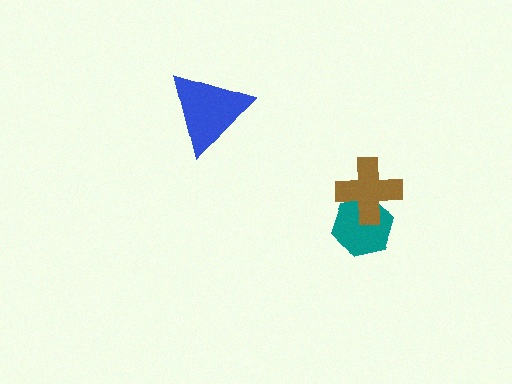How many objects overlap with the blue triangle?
0 objects overlap with the blue triangle.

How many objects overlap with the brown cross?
1 object overlaps with the brown cross.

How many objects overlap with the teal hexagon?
1 object overlaps with the teal hexagon.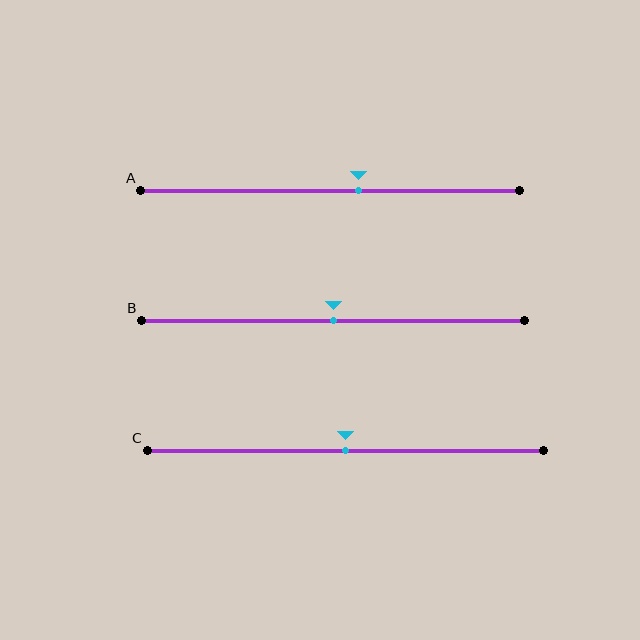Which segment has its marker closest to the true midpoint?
Segment B has its marker closest to the true midpoint.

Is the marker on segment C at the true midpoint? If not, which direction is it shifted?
Yes, the marker on segment C is at the true midpoint.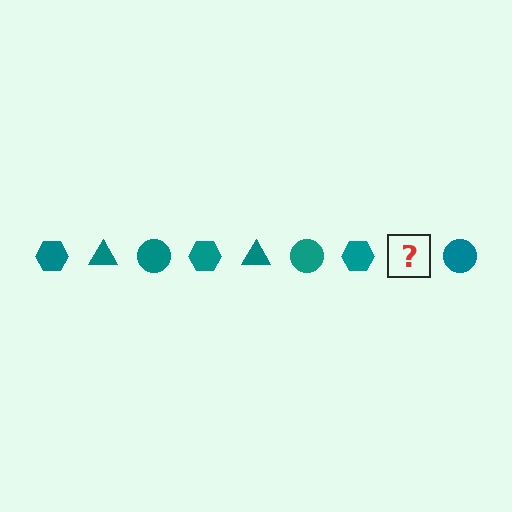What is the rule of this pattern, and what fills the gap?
The rule is that the pattern cycles through hexagon, triangle, circle shapes in teal. The gap should be filled with a teal triangle.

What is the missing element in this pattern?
The missing element is a teal triangle.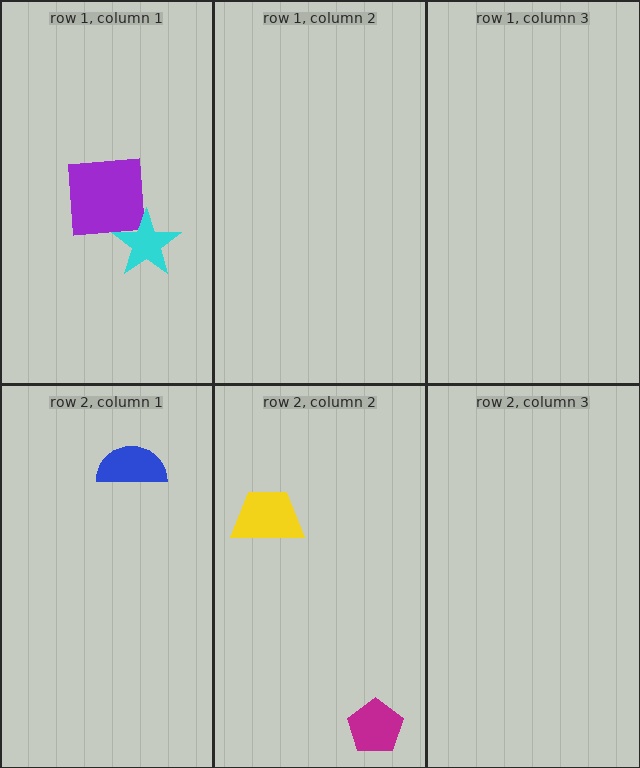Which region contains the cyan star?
The row 1, column 1 region.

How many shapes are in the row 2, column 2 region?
2.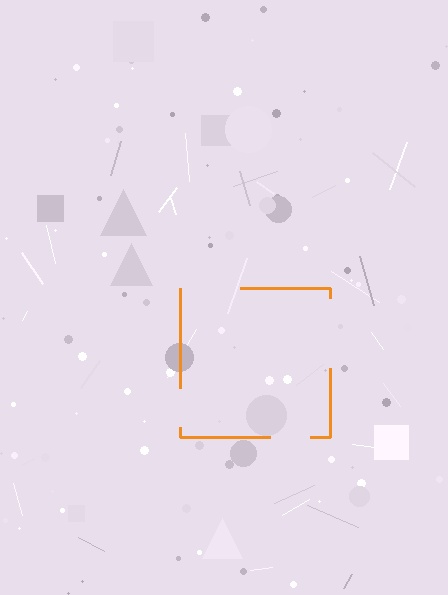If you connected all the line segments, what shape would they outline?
They would outline a square.